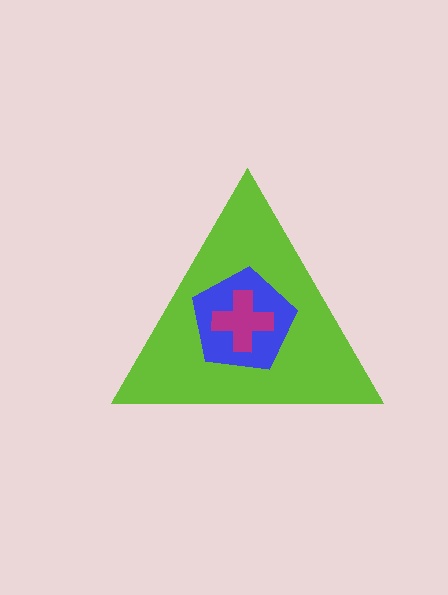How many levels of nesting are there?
3.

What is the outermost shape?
The lime triangle.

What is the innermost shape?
The magenta cross.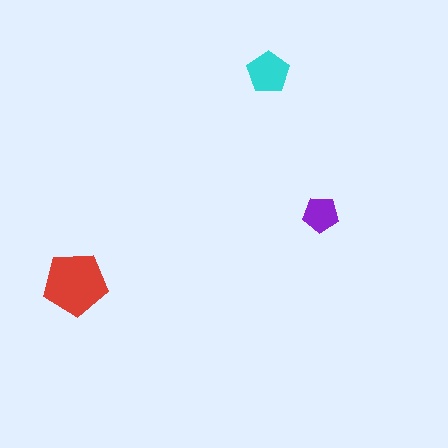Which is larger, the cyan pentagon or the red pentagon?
The red one.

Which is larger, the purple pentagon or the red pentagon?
The red one.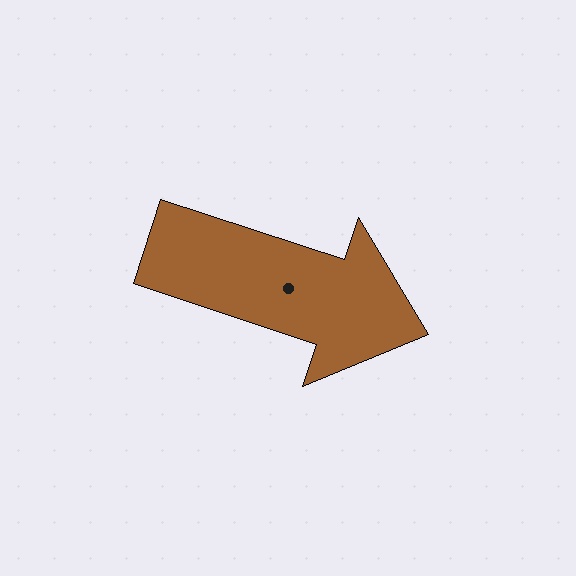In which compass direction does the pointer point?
East.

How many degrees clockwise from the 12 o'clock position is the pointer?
Approximately 108 degrees.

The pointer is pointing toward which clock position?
Roughly 4 o'clock.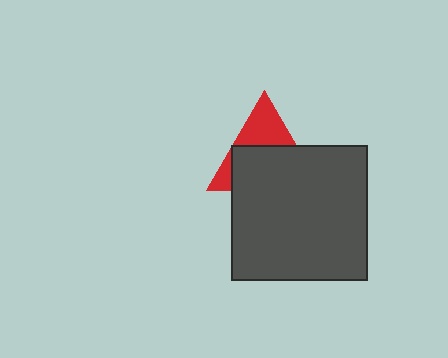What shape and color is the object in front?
The object in front is a dark gray rectangle.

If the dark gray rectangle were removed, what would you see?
You would see the complete red triangle.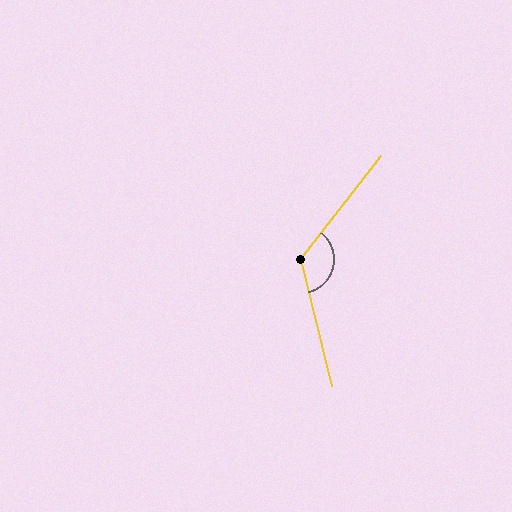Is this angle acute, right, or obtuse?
It is obtuse.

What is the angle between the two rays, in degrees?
Approximately 128 degrees.